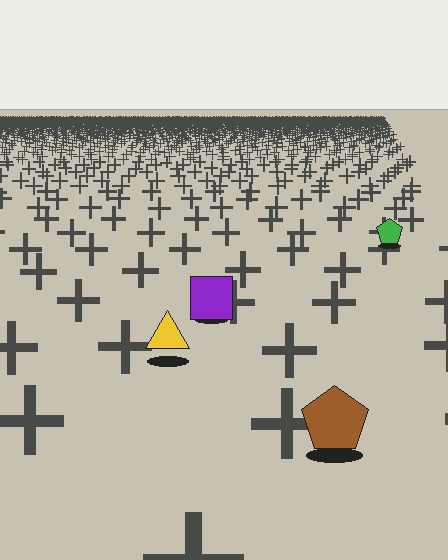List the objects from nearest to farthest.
From nearest to farthest: the brown pentagon, the yellow triangle, the purple square, the green pentagon.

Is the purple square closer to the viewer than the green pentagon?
Yes. The purple square is closer — you can tell from the texture gradient: the ground texture is coarser near it.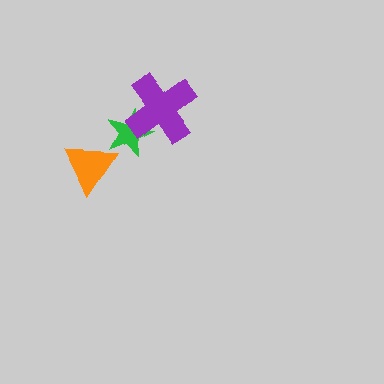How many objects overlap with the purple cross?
1 object overlaps with the purple cross.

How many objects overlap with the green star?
1 object overlaps with the green star.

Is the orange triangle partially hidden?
No, no other shape covers it.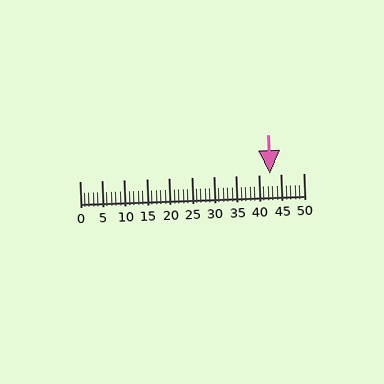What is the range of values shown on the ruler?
The ruler shows values from 0 to 50.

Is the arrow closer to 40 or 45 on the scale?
The arrow is closer to 45.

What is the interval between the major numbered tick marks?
The major tick marks are spaced 5 units apart.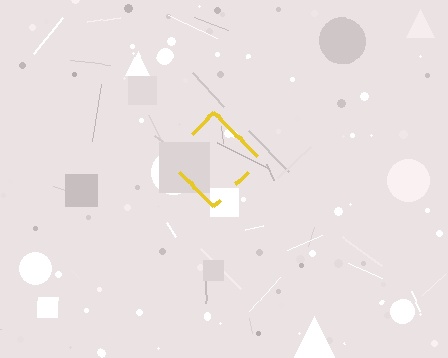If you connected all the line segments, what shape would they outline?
They would outline a diamond.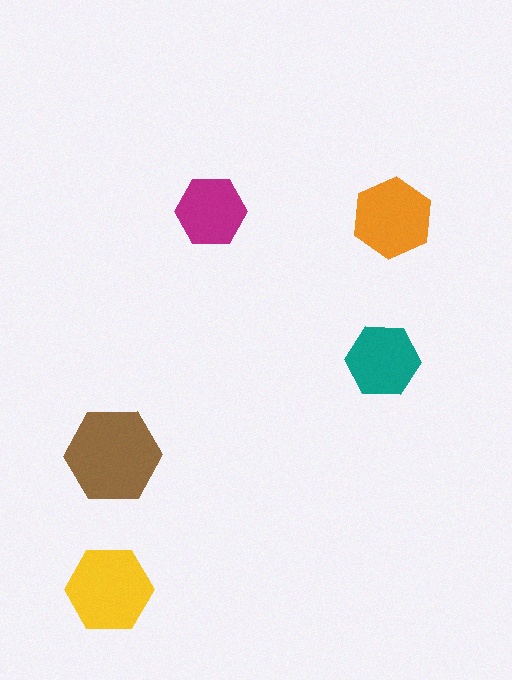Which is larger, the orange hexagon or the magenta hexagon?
The orange one.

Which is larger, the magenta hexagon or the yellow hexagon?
The yellow one.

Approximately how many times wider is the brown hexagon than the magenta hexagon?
About 1.5 times wider.